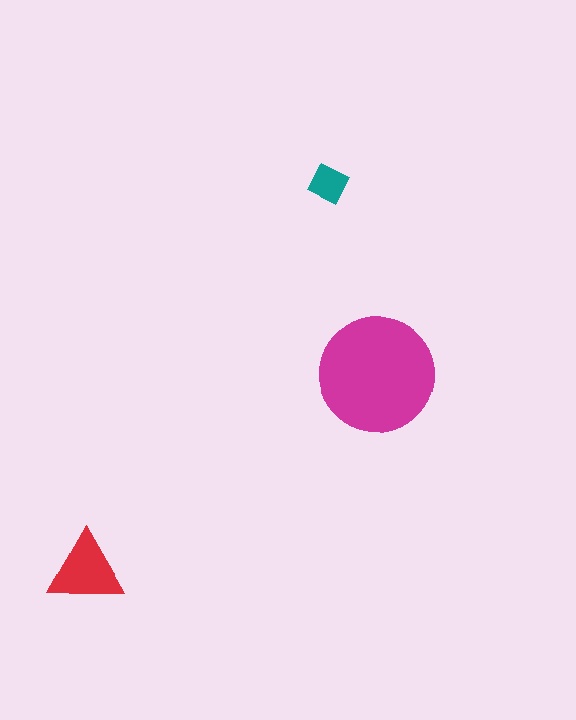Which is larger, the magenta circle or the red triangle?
The magenta circle.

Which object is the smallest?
The teal square.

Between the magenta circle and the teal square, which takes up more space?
The magenta circle.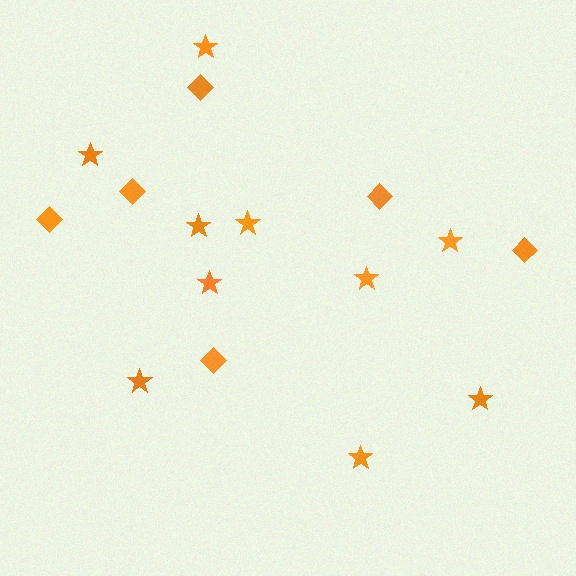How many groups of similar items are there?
There are 2 groups: one group of stars (10) and one group of diamonds (6).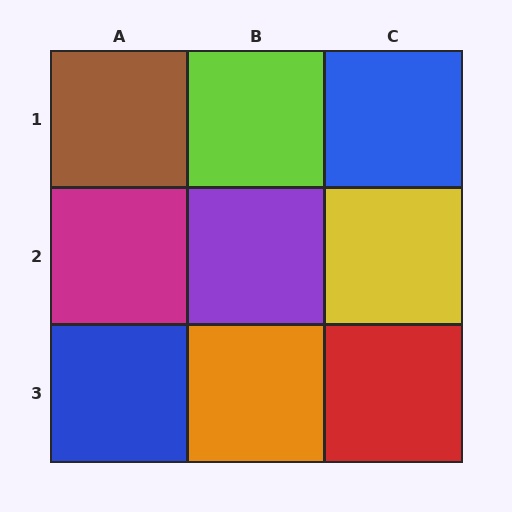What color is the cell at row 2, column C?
Yellow.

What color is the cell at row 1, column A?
Brown.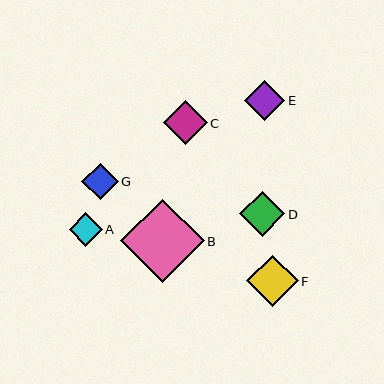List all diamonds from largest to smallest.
From largest to smallest: B, F, D, C, E, G, A.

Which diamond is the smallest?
Diamond A is the smallest with a size of approximately 33 pixels.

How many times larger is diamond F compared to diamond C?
Diamond F is approximately 1.2 times the size of diamond C.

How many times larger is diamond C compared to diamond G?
Diamond C is approximately 1.2 times the size of diamond G.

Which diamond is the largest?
Diamond B is the largest with a size of approximately 83 pixels.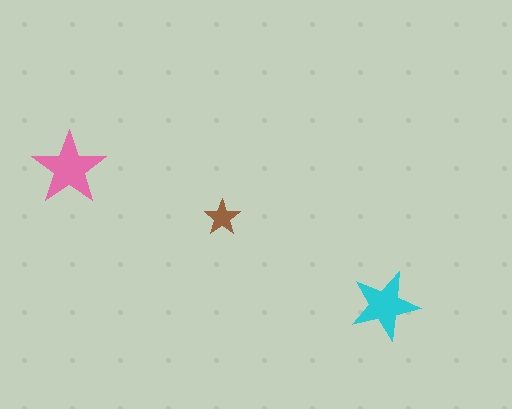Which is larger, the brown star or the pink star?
The pink one.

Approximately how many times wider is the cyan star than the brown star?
About 2 times wider.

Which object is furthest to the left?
The pink star is leftmost.